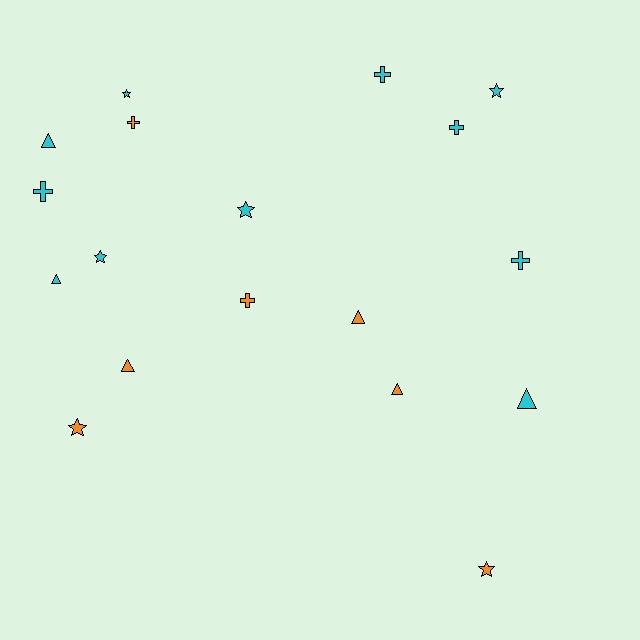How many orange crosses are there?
There are 2 orange crosses.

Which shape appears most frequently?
Cross, with 6 objects.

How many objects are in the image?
There are 18 objects.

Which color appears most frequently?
Cyan, with 11 objects.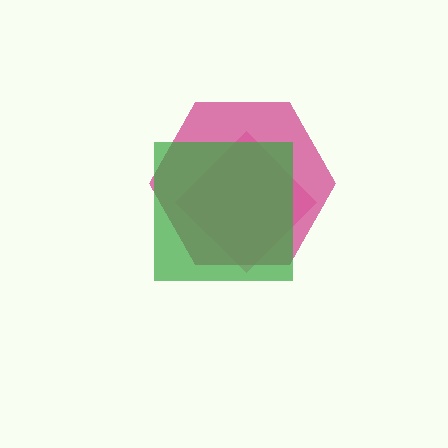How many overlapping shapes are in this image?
There are 3 overlapping shapes in the image.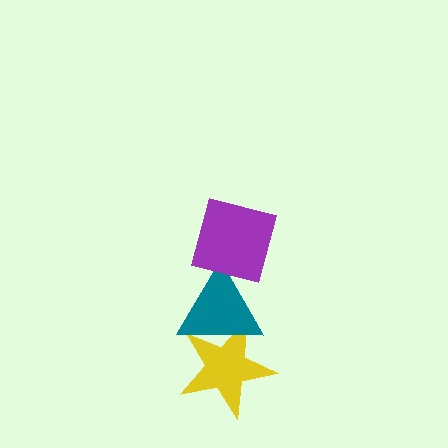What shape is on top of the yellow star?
The teal triangle is on top of the yellow star.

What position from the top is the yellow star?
The yellow star is 3rd from the top.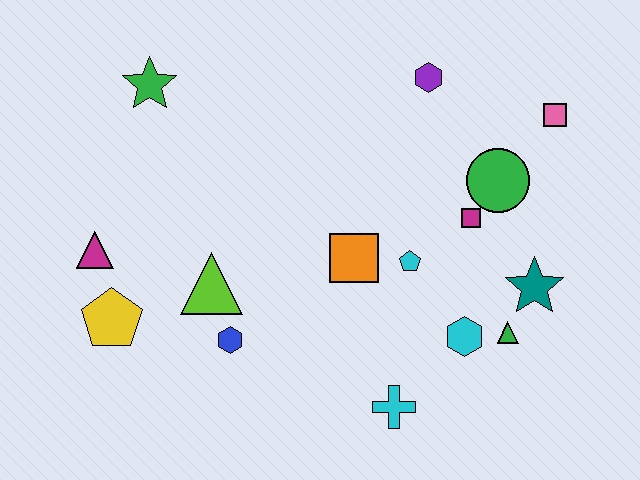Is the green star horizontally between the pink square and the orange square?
No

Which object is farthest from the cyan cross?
The green star is farthest from the cyan cross.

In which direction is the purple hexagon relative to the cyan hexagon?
The purple hexagon is above the cyan hexagon.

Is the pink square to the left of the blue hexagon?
No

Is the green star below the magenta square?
No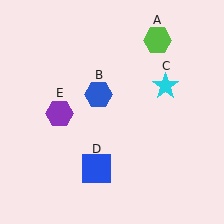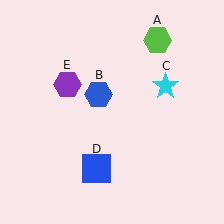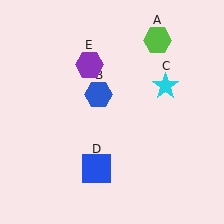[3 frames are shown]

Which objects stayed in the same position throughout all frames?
Lime hexagon (object A) and blue hexagon (object B) and cyan star (object C) and blue square (object D) remained stationary.